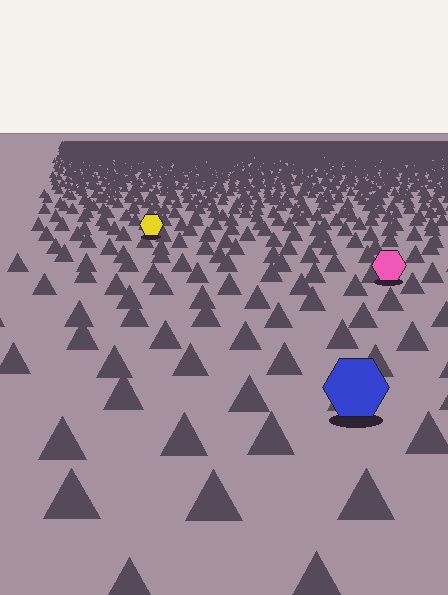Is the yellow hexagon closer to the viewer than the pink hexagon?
No. The pink hexagon is closer — you can tell from the texture gradient: the ground texture is coarser near it.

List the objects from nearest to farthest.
From nearest to farthest: the blue hexagon, the pink hexagon, the yellow hexagon.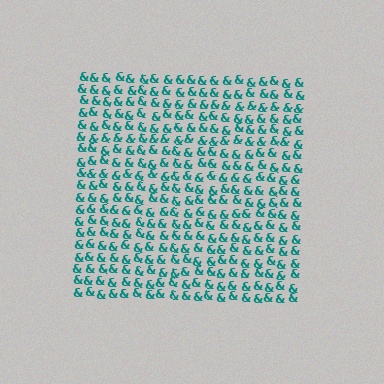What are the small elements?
The small elements are ampersands.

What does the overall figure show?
The overall figure shows a square.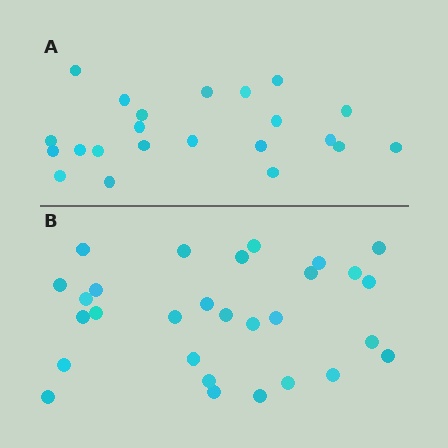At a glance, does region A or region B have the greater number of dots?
Region B (the bottom region) has more dots.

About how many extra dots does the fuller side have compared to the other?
Region B has roughly 8 or so more dots than region A.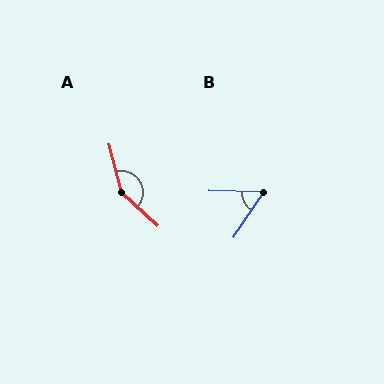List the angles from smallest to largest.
B (57°), A (147°).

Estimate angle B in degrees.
Approximately 57 degrees.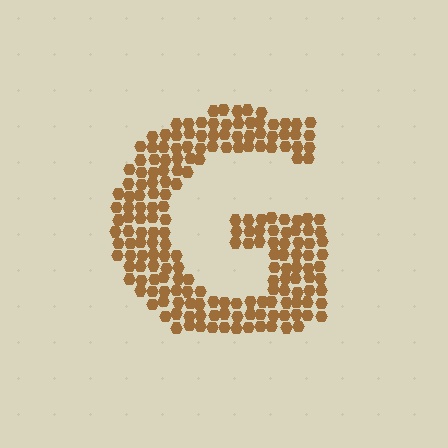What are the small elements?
The small elements are hexagons.